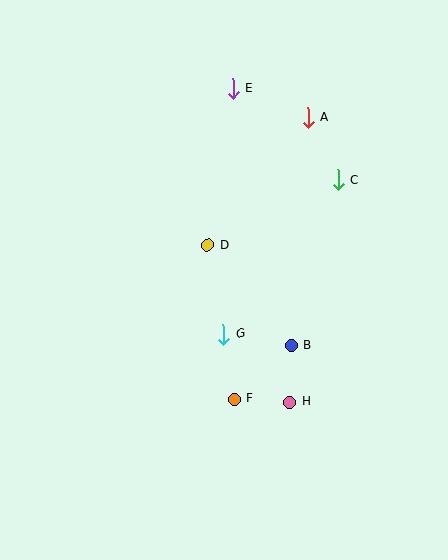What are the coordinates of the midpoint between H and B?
The midpoint between H and B is at (291, 374).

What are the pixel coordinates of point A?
Point A is at (308, 118).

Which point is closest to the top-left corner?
Point E is closest to the top-left corner.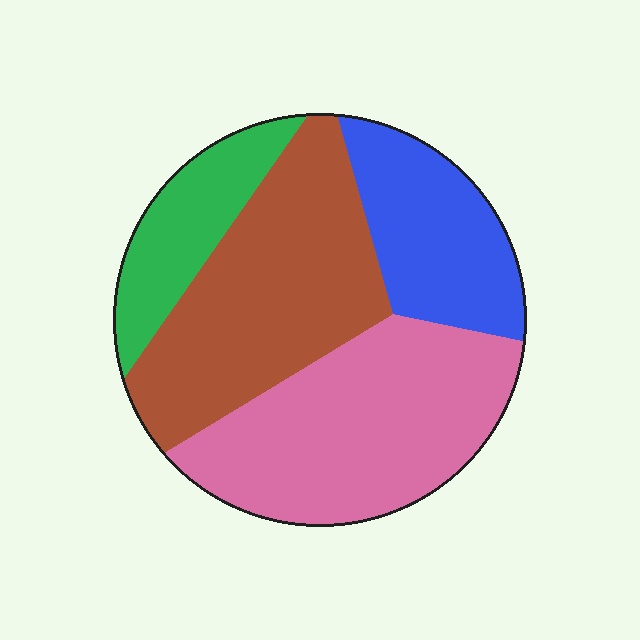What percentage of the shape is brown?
Brown covers 33% of the shape.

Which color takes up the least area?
Green, at roughly 15%.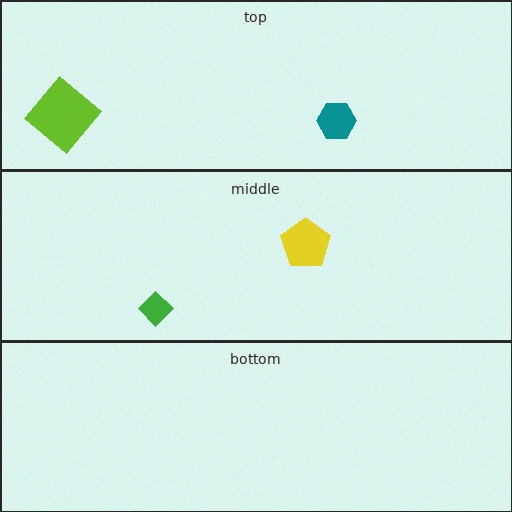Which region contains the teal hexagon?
The top region.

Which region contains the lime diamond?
The top region.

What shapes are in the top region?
The lime diamond, the teal hexagon.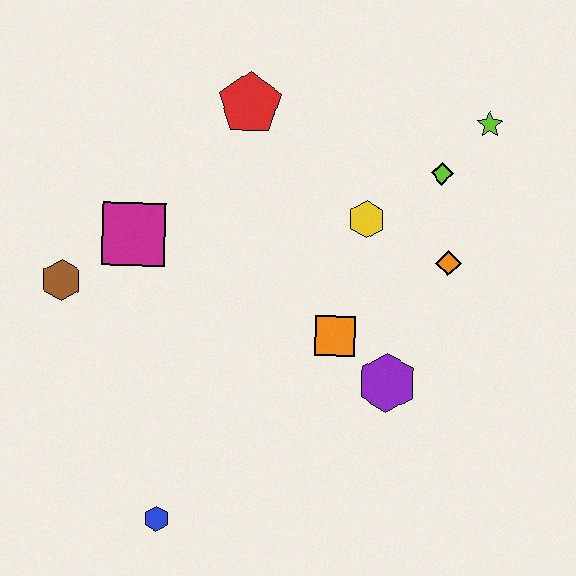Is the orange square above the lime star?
No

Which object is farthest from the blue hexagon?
The lime star is farthest from the blue hexagon.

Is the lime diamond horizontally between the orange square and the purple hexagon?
No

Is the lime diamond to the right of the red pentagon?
Yes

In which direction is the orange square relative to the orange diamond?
The orange square is to the left of the orange diamond.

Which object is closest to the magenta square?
The brown hexagon is closest to the magenta square.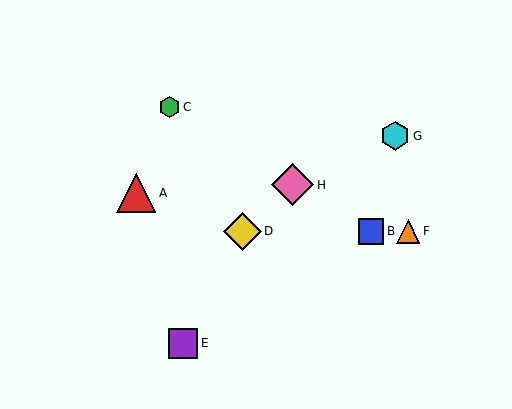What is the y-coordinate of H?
Object H is at y≈185.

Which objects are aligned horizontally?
Objects B, D, F are aligned horizontally.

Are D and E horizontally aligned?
No, D is at y≈231 and E is at y≈343.